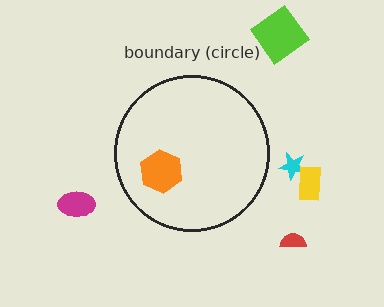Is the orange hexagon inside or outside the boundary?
Inside.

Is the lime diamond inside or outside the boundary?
Outside.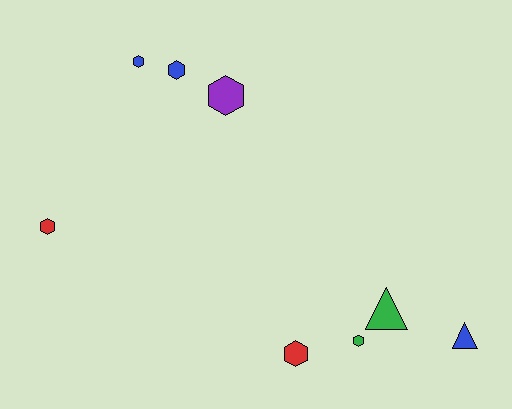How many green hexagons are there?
There is 1 green hexagon.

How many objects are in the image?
There are 8 objects.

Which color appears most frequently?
Blue, with 3 objects.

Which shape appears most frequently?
Hexagon, with 6 objects.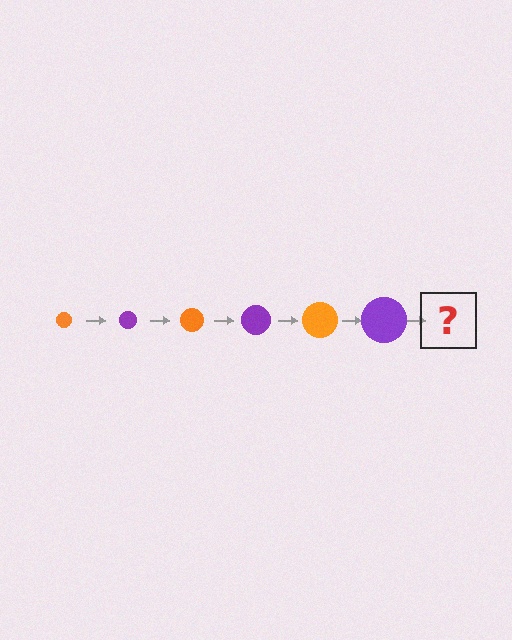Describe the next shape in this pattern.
It should be an orange circle, larger than the previous one.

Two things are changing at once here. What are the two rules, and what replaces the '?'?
The two rules are that the circle grows larger each step and the color cycles through orange and purple. The '?' should be an orange circle, larger than the previous one.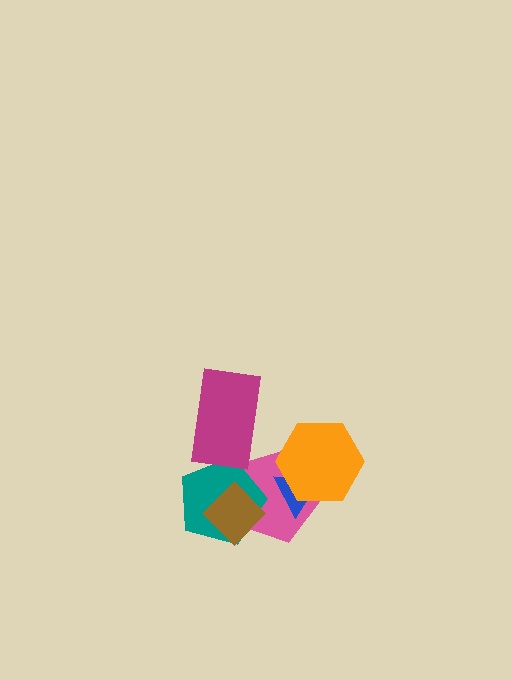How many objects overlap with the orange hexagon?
2 objects overlap with the orange hexagon.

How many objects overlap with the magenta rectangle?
1 object overlaps with the magenta rectangle.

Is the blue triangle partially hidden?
Yes, it is partially covered by another shape.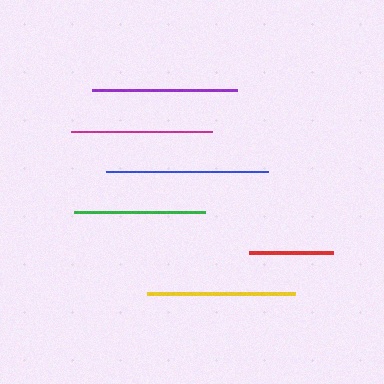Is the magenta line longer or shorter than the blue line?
The blue line is longer than the magenta line.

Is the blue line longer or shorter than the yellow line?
The blue line is longer than the yellow line.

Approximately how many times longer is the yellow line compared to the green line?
The yellow line is approximately 1.1 times the length of the green line.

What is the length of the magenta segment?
The magenta segment is approximately 141 pixels long.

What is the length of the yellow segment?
The yellow segment is approximately 149 pixels long.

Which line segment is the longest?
The blue line is the longest at approximately 162 pixels.